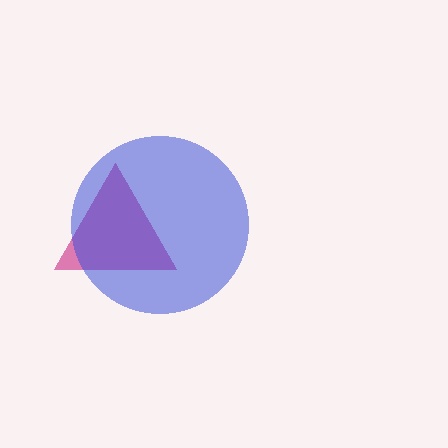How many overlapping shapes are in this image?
There are 2 overlapping shapes in the image.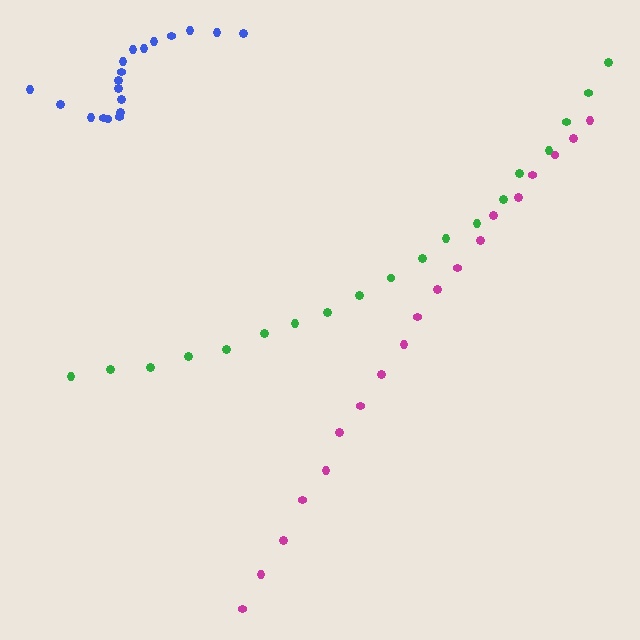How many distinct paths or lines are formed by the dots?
There are 3 distinct paths.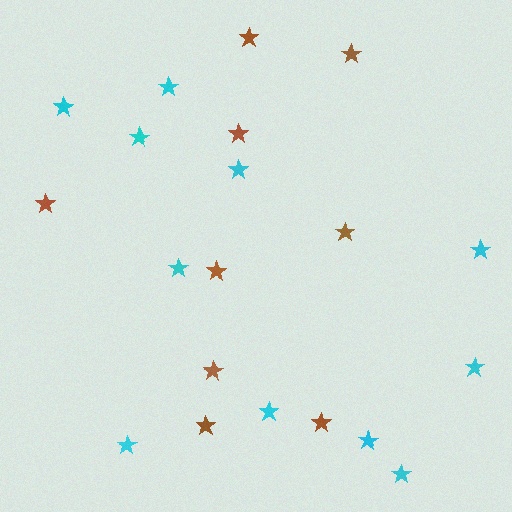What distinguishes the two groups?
There are 2 groups: one group of brown stars (9) and one group of cyan stars (11).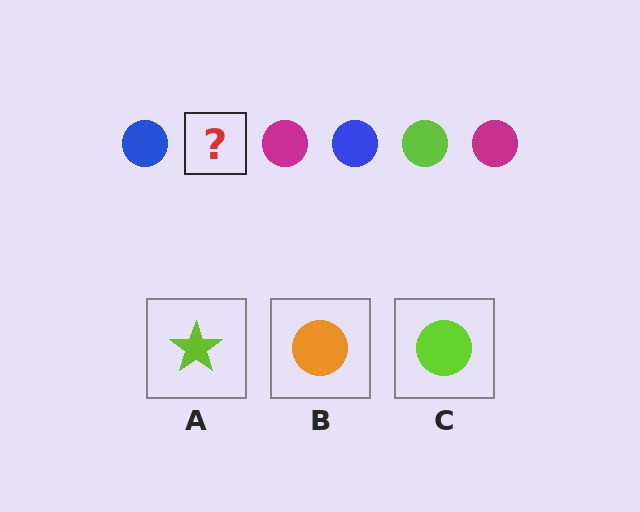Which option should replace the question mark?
Option C.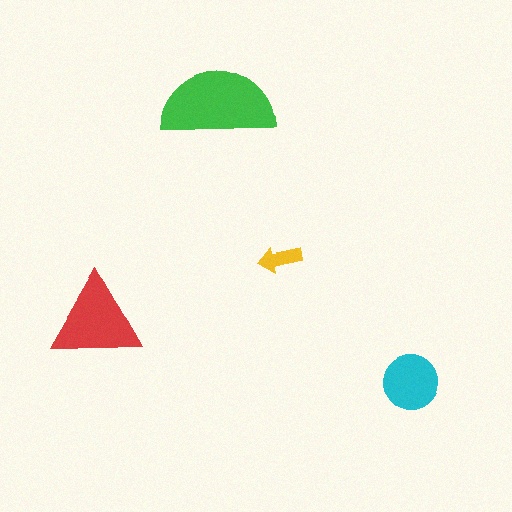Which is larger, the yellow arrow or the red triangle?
The red triangle.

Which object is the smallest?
The yellow arrow.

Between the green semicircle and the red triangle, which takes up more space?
The green semicircle.